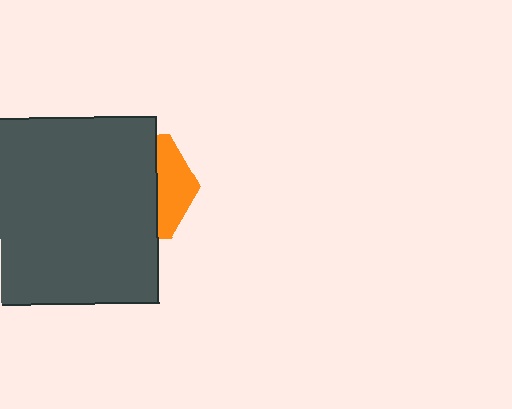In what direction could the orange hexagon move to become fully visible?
The orange hexagon could move right. That would shift it out from behind the dark gray rectangle entirely.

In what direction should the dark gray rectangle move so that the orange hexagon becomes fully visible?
The dark gray rectangle should move left. That is the shortest direction to clear the overlap and leave the orange hexagon fully visible.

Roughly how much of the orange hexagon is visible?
A small part of it is visible (roughly 31%).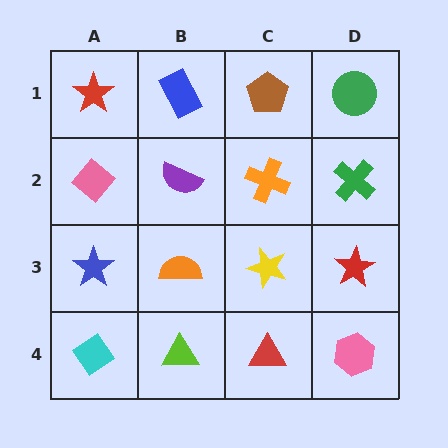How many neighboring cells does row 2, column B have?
4.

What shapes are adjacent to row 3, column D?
A green cross (row 2, column D), a pink hexagon (row 4, column D), a yellow star (row 3, column C).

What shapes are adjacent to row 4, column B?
An orange semicircle (row 3, column B), a cyan diamond (row 4, column A), a red triangle (row 4, column C).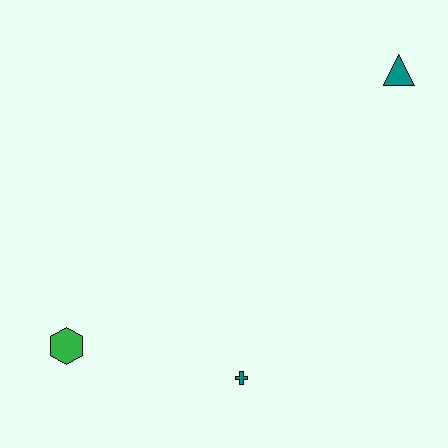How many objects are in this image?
There are 3 objects.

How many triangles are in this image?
There is 1 triangle.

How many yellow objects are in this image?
There are no yellow objects.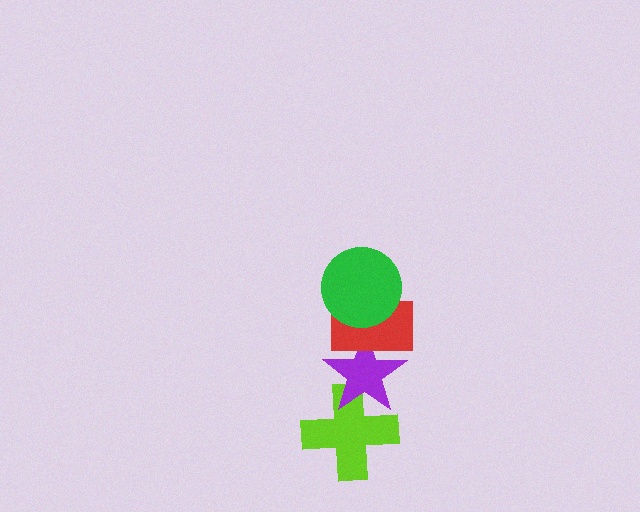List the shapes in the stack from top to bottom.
From top to bottom: the green circle, the red rectangle, the purple star, the lime cross.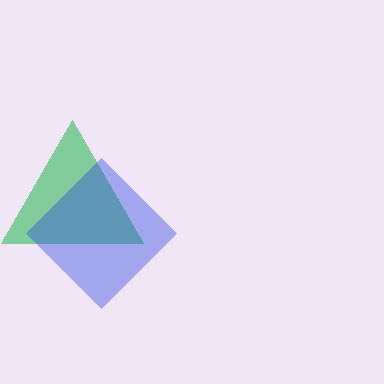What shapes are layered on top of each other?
The layered shapes are: a green triangle, a blue diamond.